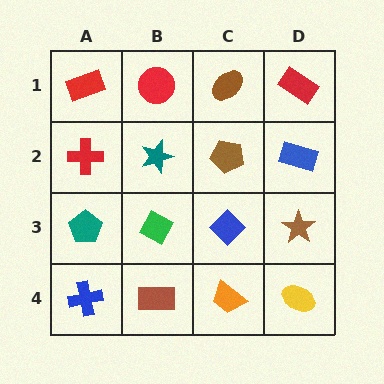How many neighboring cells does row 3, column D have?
3.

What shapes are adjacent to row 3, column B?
A teal star (row 2, column B), a brown rectangle (row 4, column B), a teal pentagon (row 3, column A), a blue diamond (row 3, column C).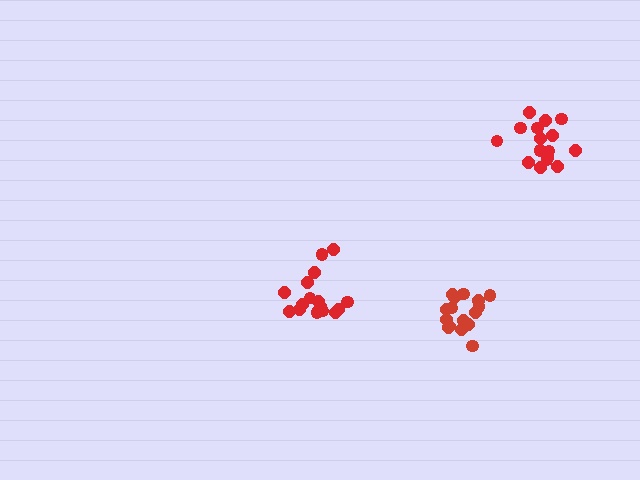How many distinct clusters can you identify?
There are 3 distinct clusters.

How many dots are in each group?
Group 1: 16 dots, Group 2: 16 dots, Group 3: 17 dots (49 total).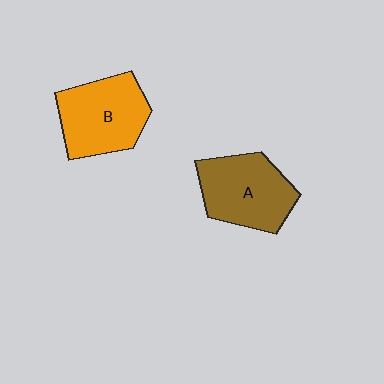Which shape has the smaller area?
Shape A (brown).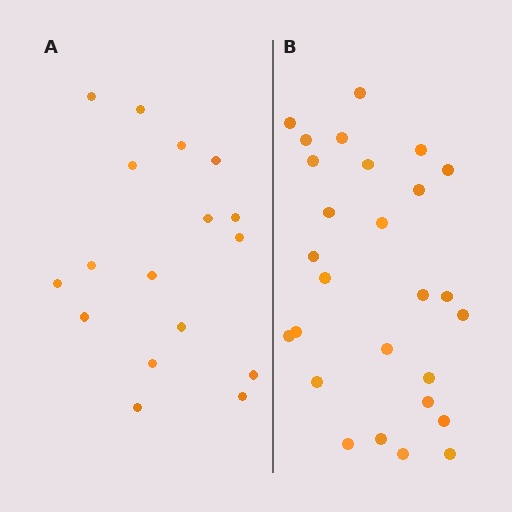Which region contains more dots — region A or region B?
Region B (the right region) has more dots.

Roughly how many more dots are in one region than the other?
Region B has roughly 10 or so more dots than region A.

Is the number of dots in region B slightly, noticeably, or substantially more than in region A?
Region B has substantially more. The ratio is roughly 1.6 to 1.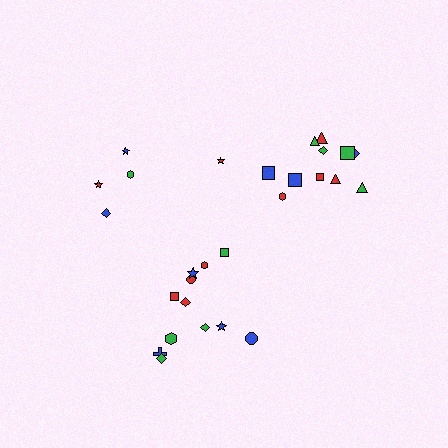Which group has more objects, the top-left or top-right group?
The top-right group.